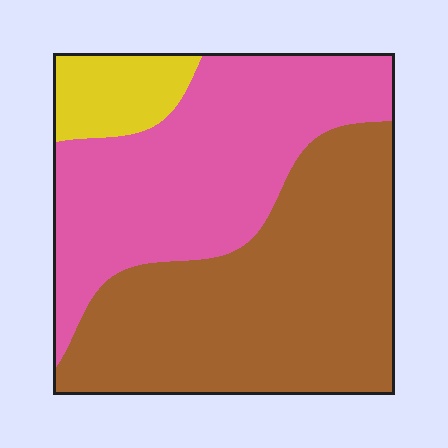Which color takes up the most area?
Brown, at roughly 50%.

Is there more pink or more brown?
Brown.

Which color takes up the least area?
Yellow, at roughly 10%.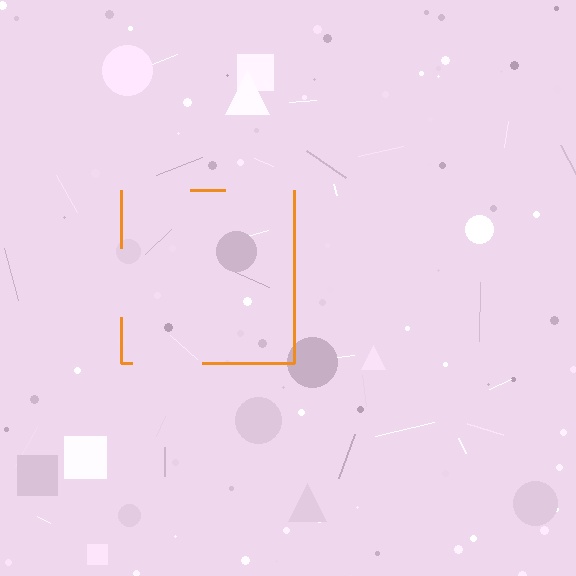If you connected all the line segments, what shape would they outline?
They would outline a square.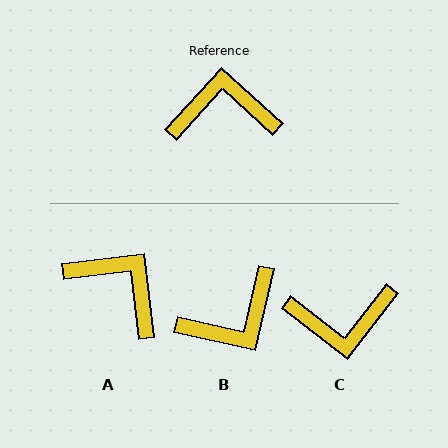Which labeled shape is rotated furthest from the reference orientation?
C, about 175 degrees away.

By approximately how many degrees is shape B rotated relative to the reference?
Approximately 150 degrees clockwise.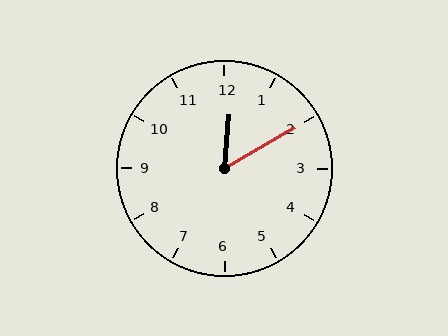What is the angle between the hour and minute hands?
Approximately 55 degrees.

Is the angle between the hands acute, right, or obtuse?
It is acute.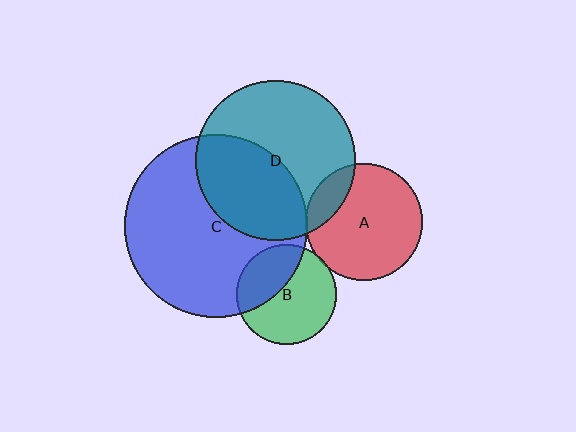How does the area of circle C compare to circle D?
Approximately 1.3 times.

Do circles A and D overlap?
Yes.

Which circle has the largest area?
Circle C (blue).